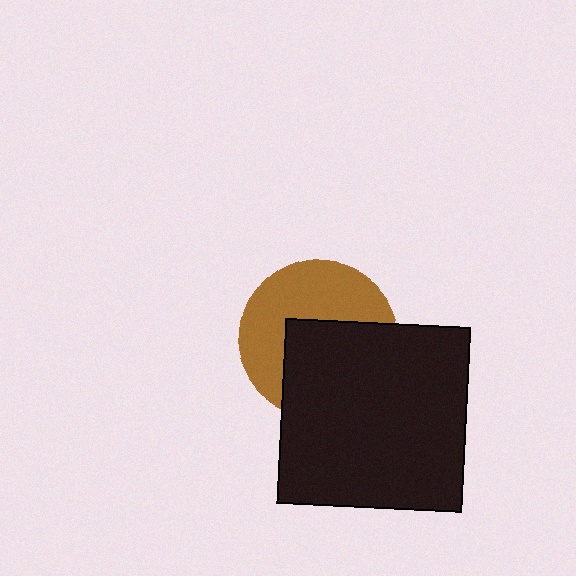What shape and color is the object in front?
The object in front is a black square.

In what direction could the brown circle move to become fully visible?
The brown circle could move toward the upper-left. That would shift it out from behind the black square entirely.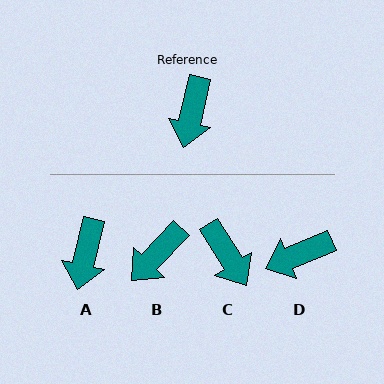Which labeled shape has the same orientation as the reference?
A.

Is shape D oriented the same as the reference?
No, it is off by about 54 degrees.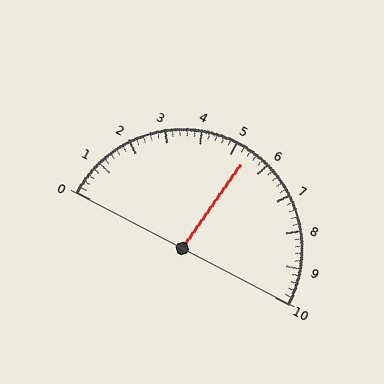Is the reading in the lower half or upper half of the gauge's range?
The reading is in the upper half of the range (0 to 10).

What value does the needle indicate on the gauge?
The needle indicates approximately 5.4.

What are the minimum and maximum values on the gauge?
The gauge ranges from 0 to 10.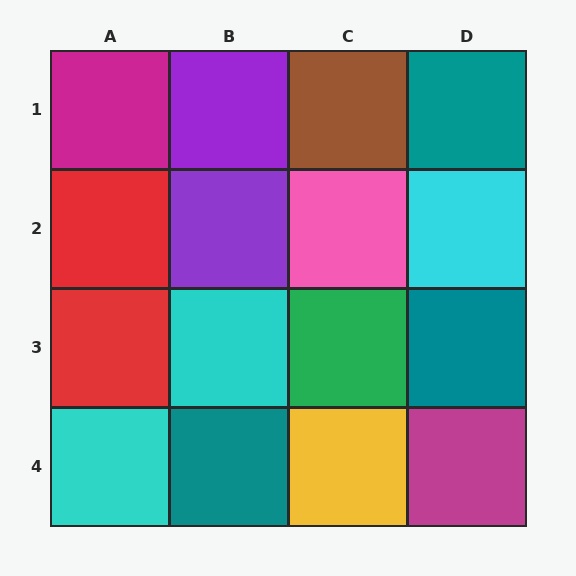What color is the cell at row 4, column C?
Yellow.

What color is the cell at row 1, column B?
Purple.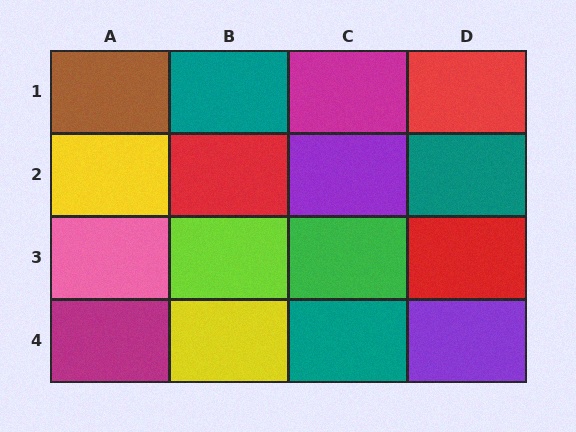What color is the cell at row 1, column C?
Magenta.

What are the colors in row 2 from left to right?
Yellow, red, purple, teal.